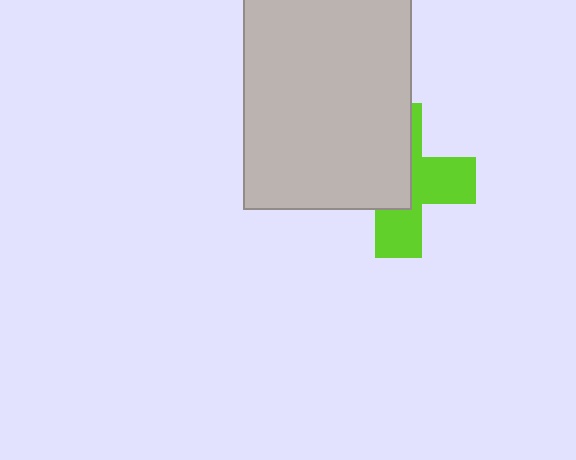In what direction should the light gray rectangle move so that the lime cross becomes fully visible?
The light gray rectangle should move left. That is the shortest direction to clear the overlap and leave the lime cross fully visible.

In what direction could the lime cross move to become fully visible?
The lime cross could move right. That would shift it out from behind the light gray rectangle entirely.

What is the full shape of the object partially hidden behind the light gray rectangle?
The partially hidden object is a lime cross.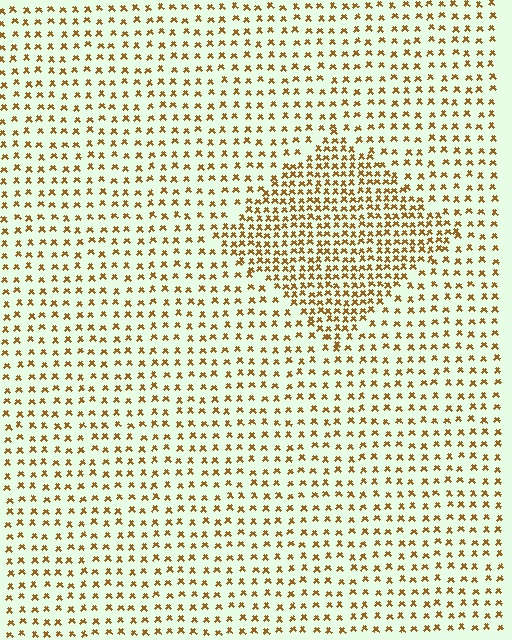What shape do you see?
I see a diamond.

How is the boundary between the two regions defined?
The boundary is defined by a change in element density (approximately 2.1x ratio). All elements are the same color, size, and shape.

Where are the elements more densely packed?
The elements are more densely packed inside the diamond boundary.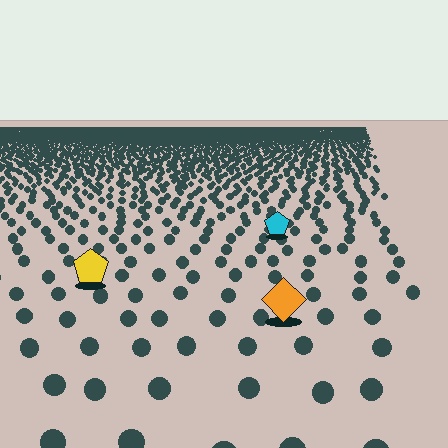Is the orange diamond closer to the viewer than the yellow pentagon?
Yes. The orange diamond is closer — you can tell from the texture gradient: the ground texture is coarser near it.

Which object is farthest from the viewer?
The cyan pentagon is farthest from the viewer. It appears smaller and the ground texture around it is denser.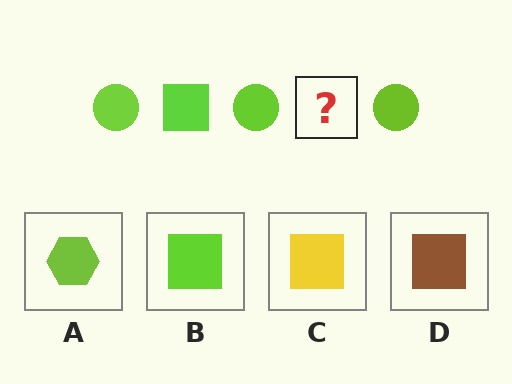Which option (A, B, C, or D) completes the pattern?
B.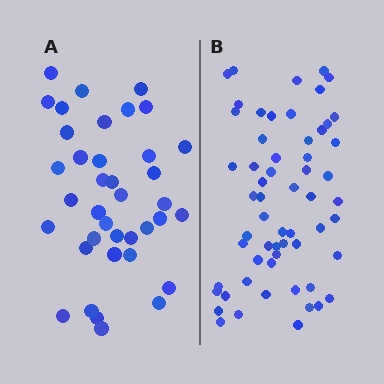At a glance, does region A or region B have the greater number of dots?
Region B (the right region) has more dots.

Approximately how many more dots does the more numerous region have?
Region B has approximately 20 more dots than region A.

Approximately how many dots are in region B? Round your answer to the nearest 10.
About 60 dots. (The exact count is 59, which rounds to 60.)